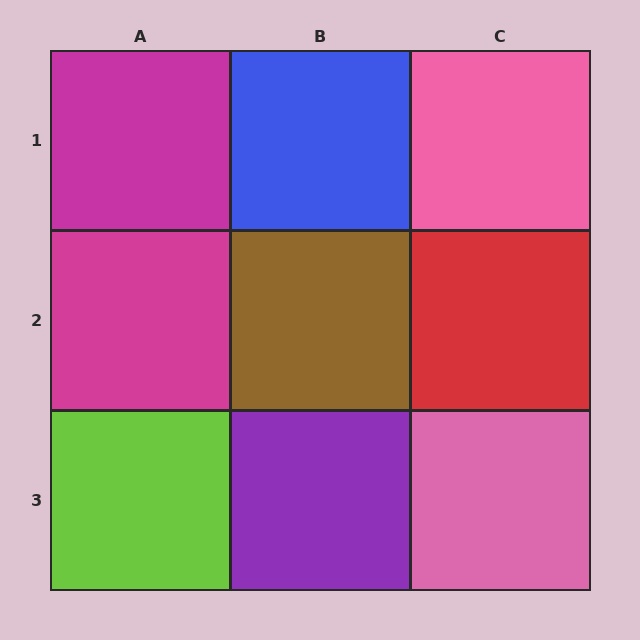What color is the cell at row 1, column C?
Pink.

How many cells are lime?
1 cell is lime.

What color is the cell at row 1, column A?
Magenta.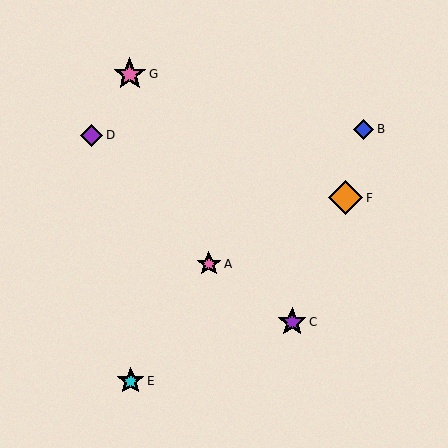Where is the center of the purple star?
The center of the purple star is at (292, 322).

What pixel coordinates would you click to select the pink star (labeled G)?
Click at (130, 74) to select the pink star G.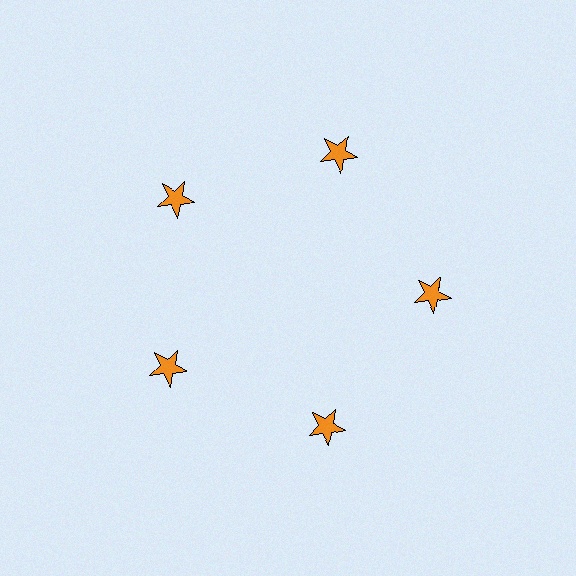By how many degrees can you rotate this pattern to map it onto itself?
The pattern maps onto itself every 72 degrees of rotation.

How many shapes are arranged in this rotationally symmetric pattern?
There are 5 shapes, arranged in 5 groups of 1.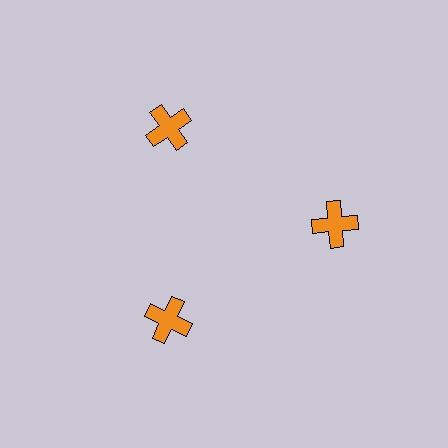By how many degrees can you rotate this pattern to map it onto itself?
The pattern maps onto itself every 120 degrees of rotation.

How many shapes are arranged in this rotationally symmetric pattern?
There are 3 shapes, arranged in 3 groups of 1.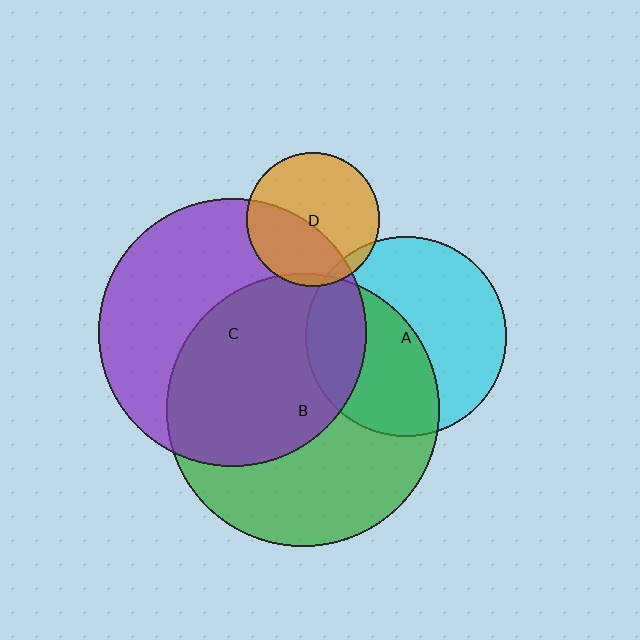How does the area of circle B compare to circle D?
Approximately 4.2 times.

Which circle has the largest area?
Circle B (green).